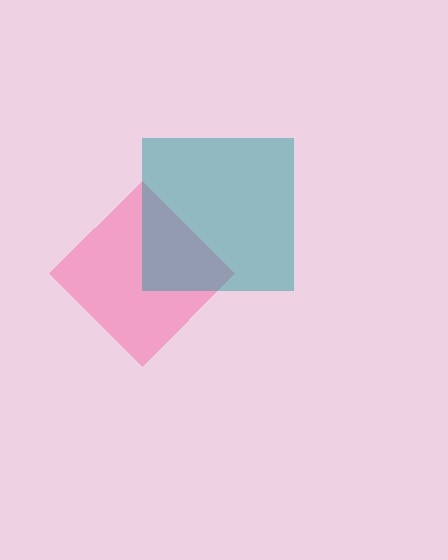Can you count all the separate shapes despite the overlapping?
Yes, there are 2 separate shapes.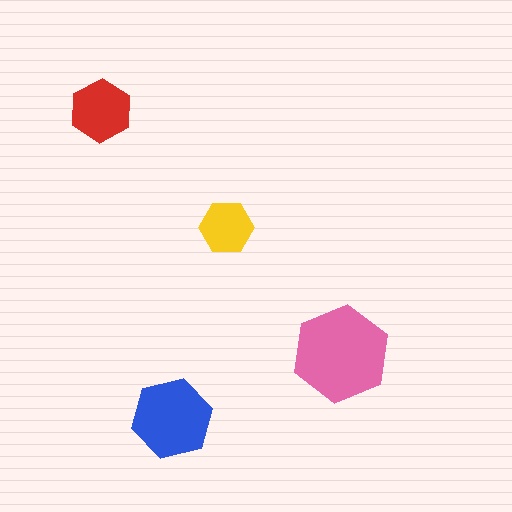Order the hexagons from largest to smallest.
the pink one, the blue one, the red one, the yellow one.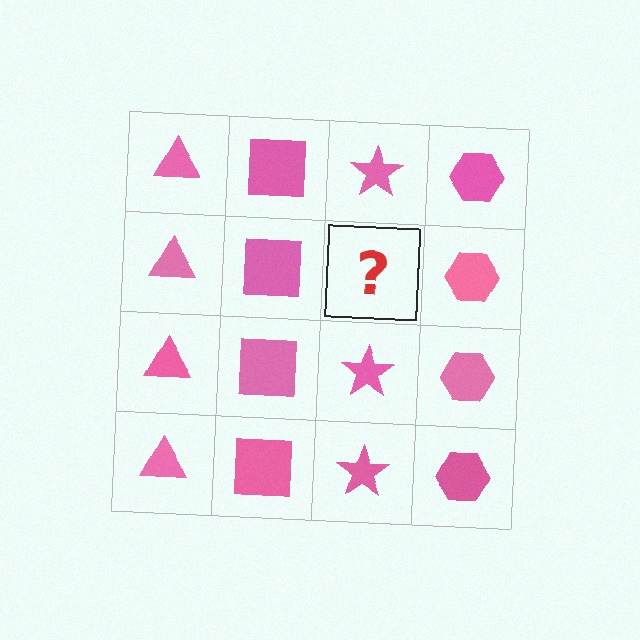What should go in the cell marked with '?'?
The missing cell should contain a pink star.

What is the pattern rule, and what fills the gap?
The rule is that each column has a consistent shape. The gap should be filled with a pink star.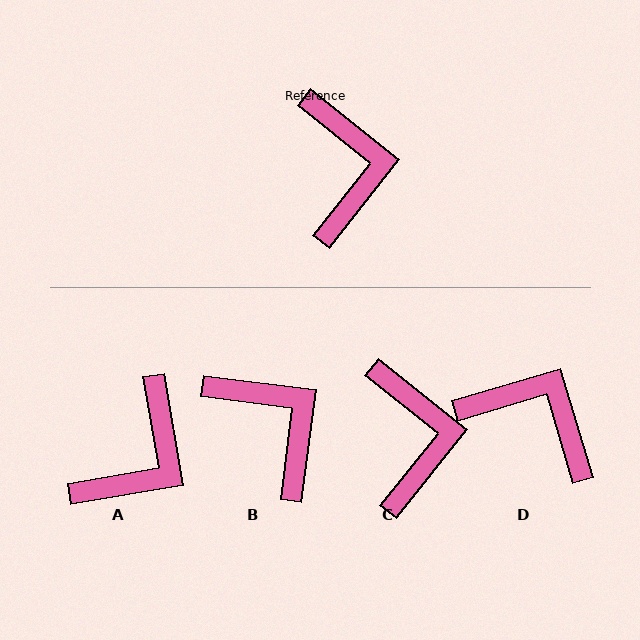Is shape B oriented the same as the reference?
No, it is off by about 31 degrees.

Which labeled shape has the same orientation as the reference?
C.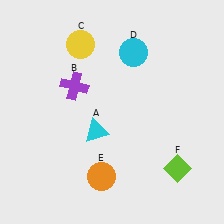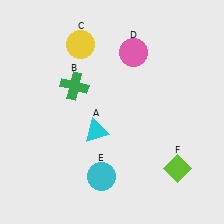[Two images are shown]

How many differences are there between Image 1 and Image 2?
There are 3 differences between the two images.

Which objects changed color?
B changed from purple to green. D changed from cyan to pink. E changed from orange to cyan.